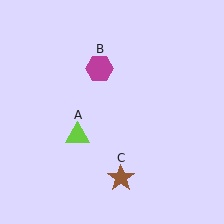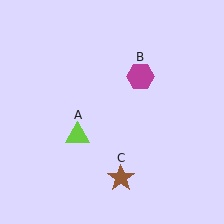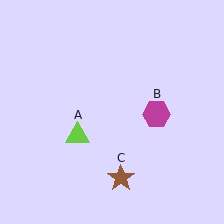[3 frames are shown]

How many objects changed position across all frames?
1 object changed position: magenta hexagon (object B).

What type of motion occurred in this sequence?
The magenta hexagon (object B) rotated clockwise around the center of the scene.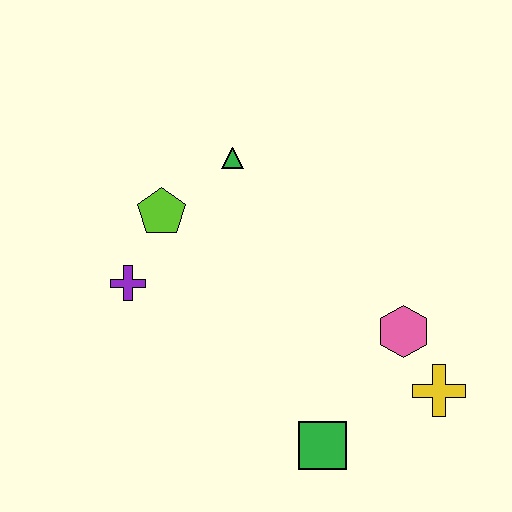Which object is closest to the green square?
The yellow cross is closest to the green square.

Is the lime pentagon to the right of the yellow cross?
No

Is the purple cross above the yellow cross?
Yes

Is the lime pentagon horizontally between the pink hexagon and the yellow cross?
No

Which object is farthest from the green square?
The green triangle is farthest from the green square.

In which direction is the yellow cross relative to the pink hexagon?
The yellow cross is below the pink hexagon.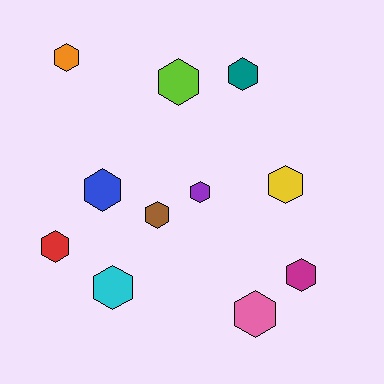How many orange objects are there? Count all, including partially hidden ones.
There is 1 orange object.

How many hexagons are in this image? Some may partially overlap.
There are 11 hexagons.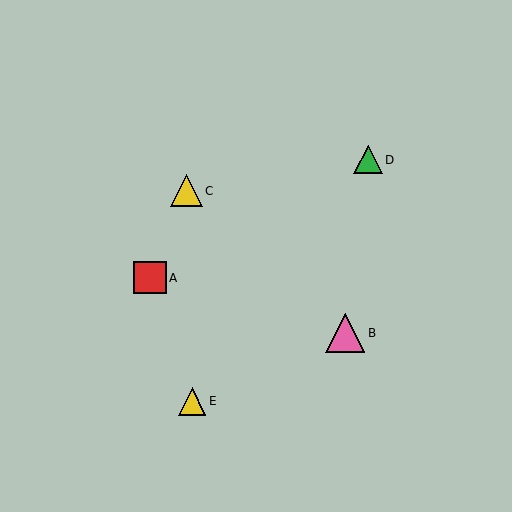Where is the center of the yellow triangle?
The center of the yellow triangle is at (186, 191).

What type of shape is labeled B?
Shape B is a pink triangle.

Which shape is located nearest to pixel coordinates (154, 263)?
The red square (labeled A) at (150, 278) is nearest to that location.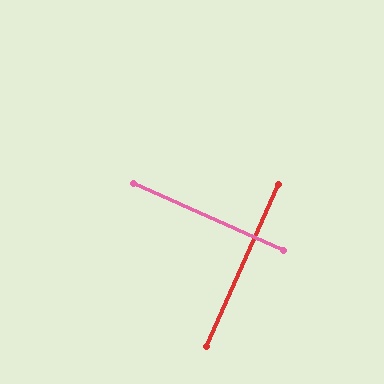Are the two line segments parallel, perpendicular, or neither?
Perpendicular — they meet at approximately 90°.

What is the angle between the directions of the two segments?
Approximately 90 degrees.